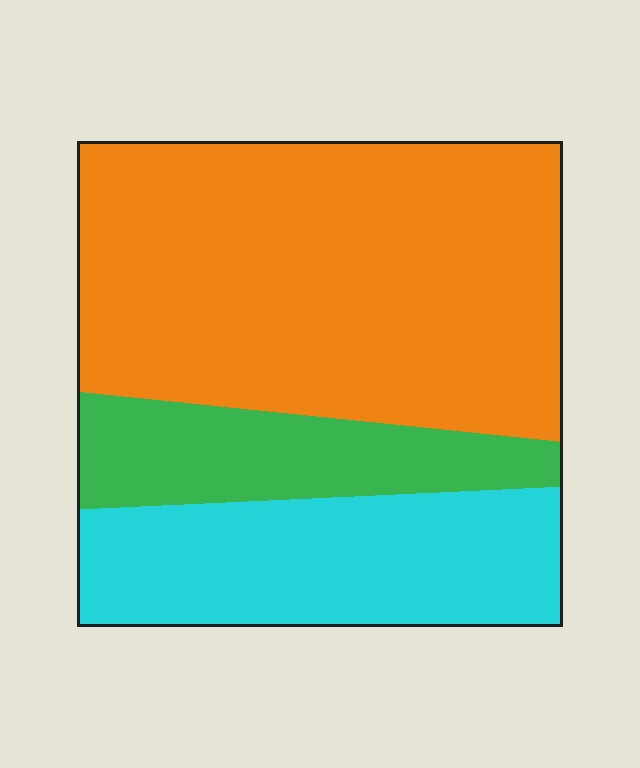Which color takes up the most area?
Orange, at roughly 55%.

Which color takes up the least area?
Green, at roughly 15%.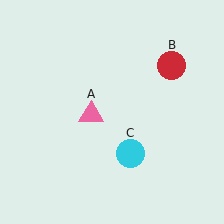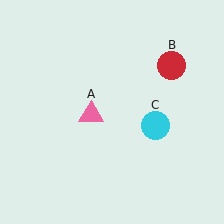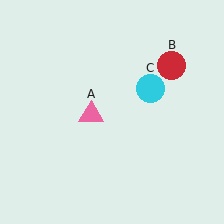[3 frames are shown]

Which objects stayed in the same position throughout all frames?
Pink triangle (object A) and red circle (object B) remained stationary.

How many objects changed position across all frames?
1 object changed position: cyan circle (object C).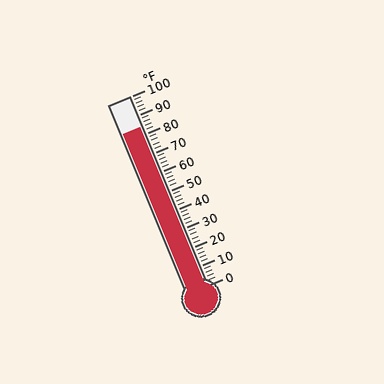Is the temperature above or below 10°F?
The temperature is above 10°F.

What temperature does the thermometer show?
The thermometer shows approximately 84°F.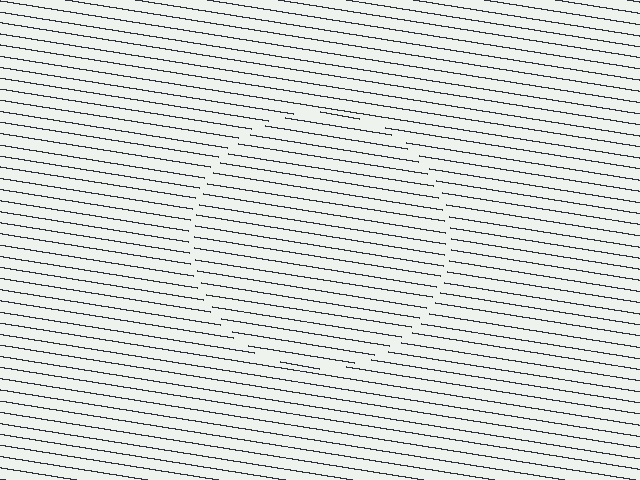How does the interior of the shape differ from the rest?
The interior of the shape contains the same grating, shifted by half a period — the contour is defined by the phase discontinuity where line-ends from the inner and outer gratings abut.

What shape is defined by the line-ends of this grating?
An illusory circle. The interior of the shape contains the same grating, shifted by half a period — the contour is defined by the phase discontinuity where line-ends from the inner and outer gratings abut.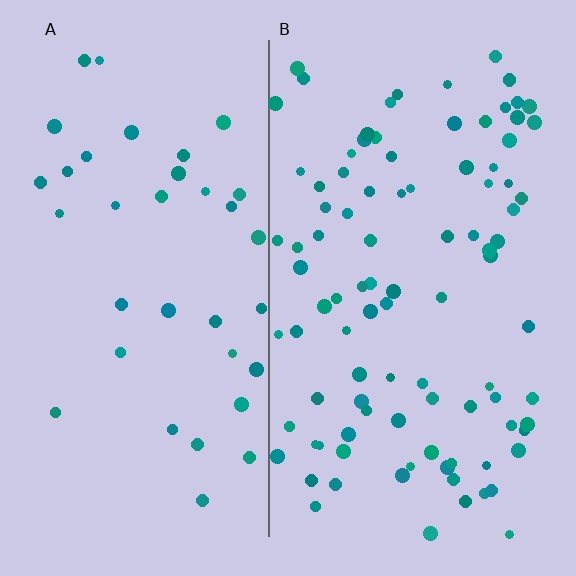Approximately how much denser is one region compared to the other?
Approximately 2.7× — region B over region A.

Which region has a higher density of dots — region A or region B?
B (the right).